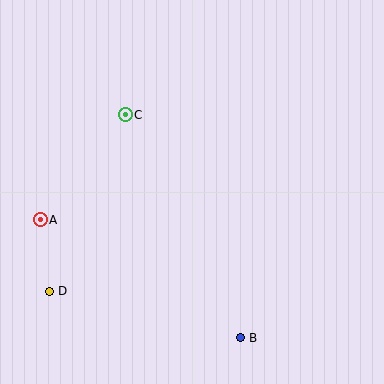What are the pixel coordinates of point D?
Point D is at (49, 292).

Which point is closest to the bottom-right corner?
Point B is closest to the bottom-right corner.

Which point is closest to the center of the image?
Point C at (125, 115) is closest to the center.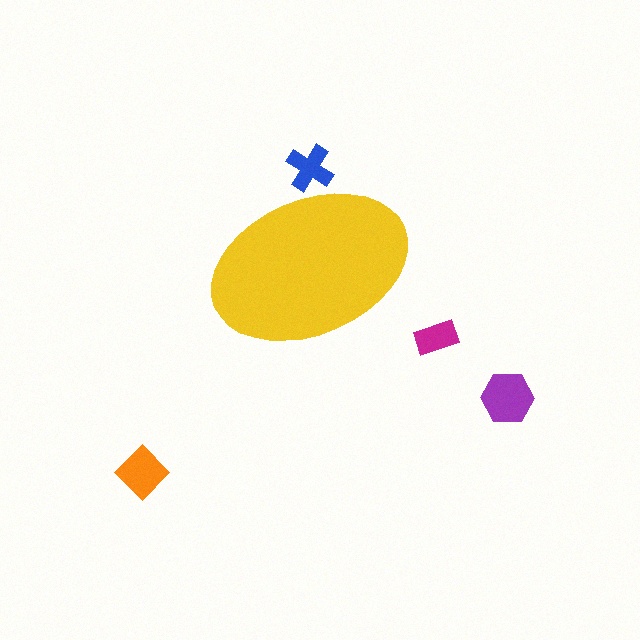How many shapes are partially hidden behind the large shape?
1 shape is partially hidden.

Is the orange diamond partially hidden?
No, the orange diamond is fully visible.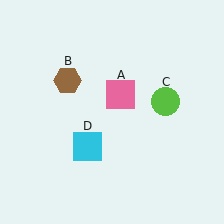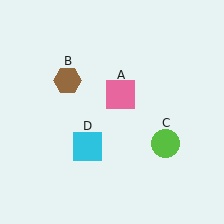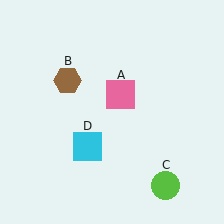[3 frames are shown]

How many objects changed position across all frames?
1 object changed position: lime circle (object C).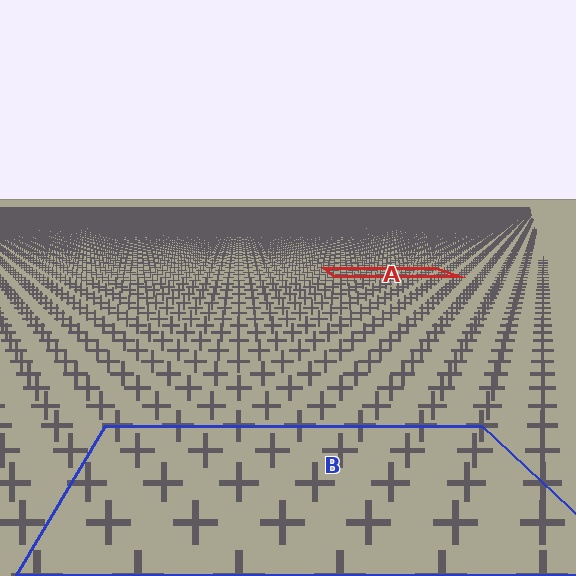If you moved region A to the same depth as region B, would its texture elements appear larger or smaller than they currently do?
They would appear larger. At a closer depth, the same texture elements are projected at a bigger on-screen size.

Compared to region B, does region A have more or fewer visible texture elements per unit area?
Region A has more texture elements per unit area — they are packed more densely because it is farther away.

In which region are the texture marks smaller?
The texture marks are smaller in region A, because it is farther away.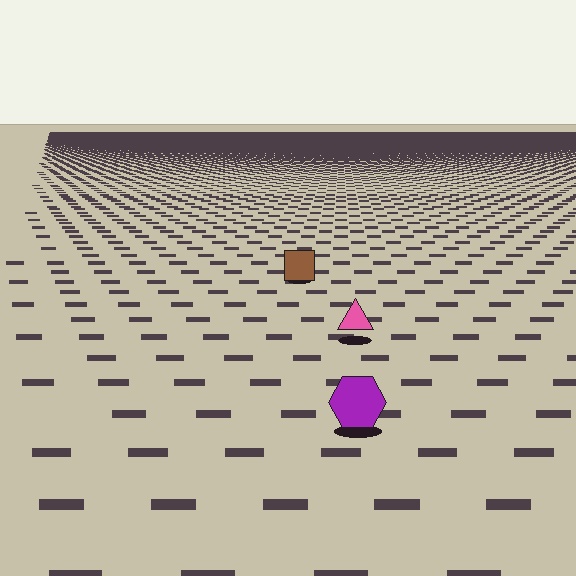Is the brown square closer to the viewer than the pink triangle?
No. The pink triangle is closer — you can tell from the texture gradient: the ground texture is coarser near it.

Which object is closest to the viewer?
The purple hexagon is closest. The texture marks near it are larger and more spread out.